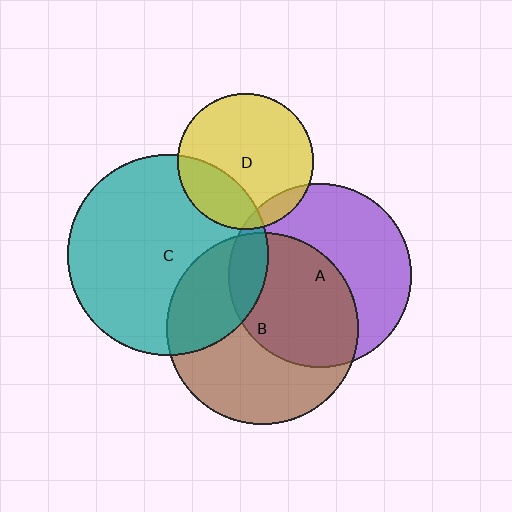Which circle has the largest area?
Circle C (teal).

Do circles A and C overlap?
Yes.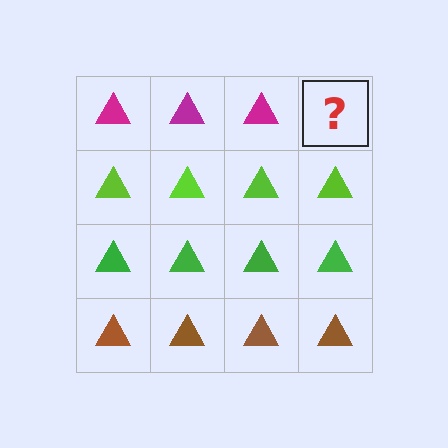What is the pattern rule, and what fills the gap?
The rule is that each row has a consistent color. The gap should be filled with a magenta triangle.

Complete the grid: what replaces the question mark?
The question mark should be replaced with a magenta triangle.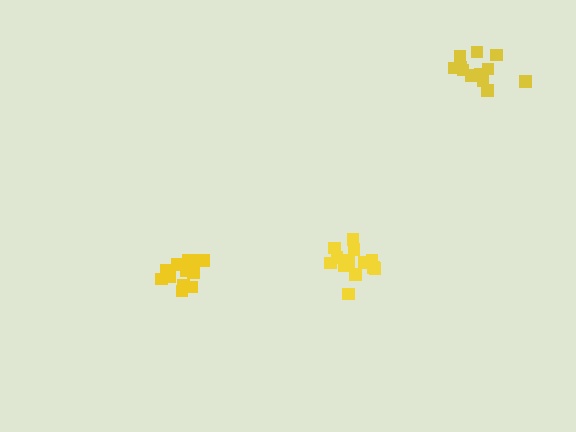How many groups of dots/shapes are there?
There are 3 groups.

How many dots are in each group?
Group 1: 12 dots, Group 2: 16 dots, Group 3: 14 dots (42 total).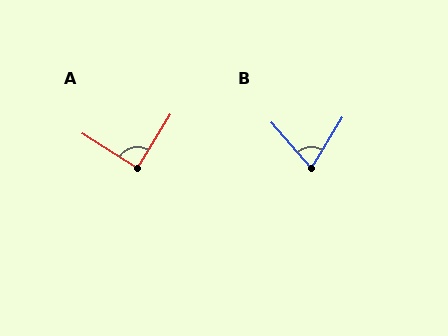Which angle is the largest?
A, at approximately 89 degrees.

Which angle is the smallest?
B, at approximately 72 degrees.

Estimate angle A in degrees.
Approximately 89 degrees.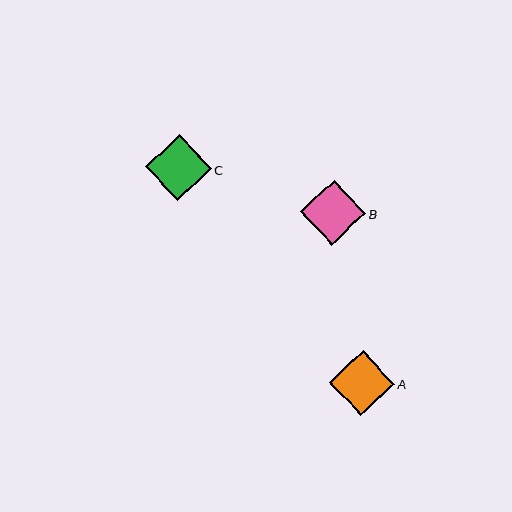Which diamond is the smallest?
Diamond A is the smallest with a size of approximately 65 pixels.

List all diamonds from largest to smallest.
From largest to smallest: C, B, A.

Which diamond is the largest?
Diamond C is the largest with a size of approximately 66 pixels.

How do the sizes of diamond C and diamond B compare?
Diamond C and diamond B are approximately the same size.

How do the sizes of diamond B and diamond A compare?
Diamond B and diamond A are approximately the same size.